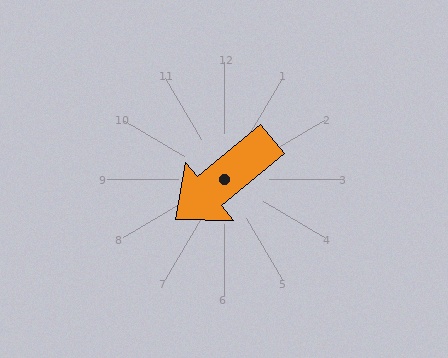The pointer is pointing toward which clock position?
Roughly 8 o'clock.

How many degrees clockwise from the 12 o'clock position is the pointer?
Approximately 230 degrees.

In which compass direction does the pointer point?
Southwest.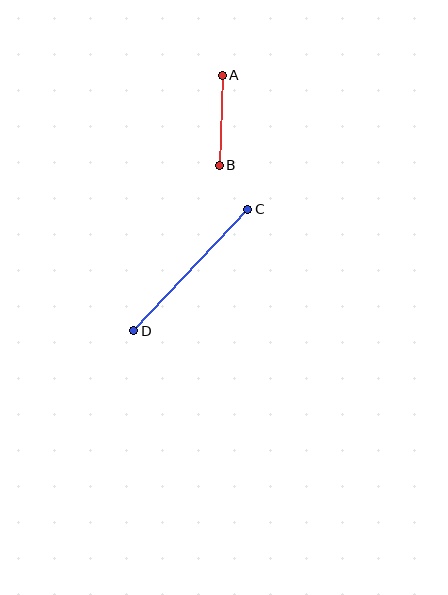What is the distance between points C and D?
The distance is approximately 167 pixels.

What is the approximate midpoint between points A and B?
The midpoint is at approximately (221, 120) pixels.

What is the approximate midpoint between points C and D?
The midpoint is at approximately (191, 270) pixels.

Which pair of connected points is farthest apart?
Points C and D are farthest apart.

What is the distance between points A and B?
The distance is approximately 90 pixels.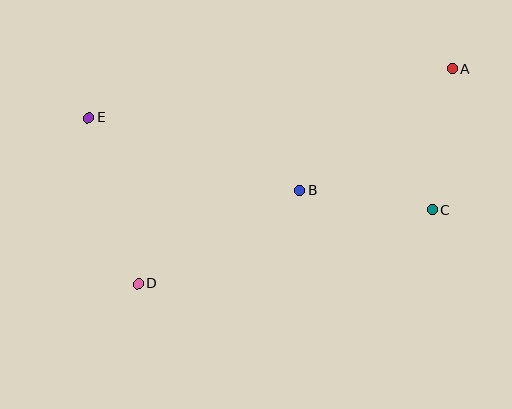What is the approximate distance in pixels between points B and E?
The distance between B and E is approximately 223 pixels.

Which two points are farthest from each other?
Points A and D are farthest from each other.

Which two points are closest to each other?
Points B and C are closest to each other.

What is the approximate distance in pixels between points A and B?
The distance between A and B is approximately 195 pixels.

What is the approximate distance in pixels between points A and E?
The distance between A and E is approximately 367 pixels.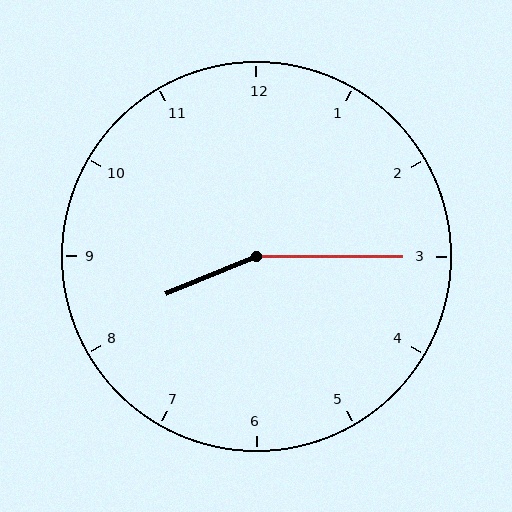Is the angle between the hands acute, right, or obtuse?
It is obtuse.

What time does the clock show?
8:15.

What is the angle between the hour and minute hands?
Approximately 158 degrees.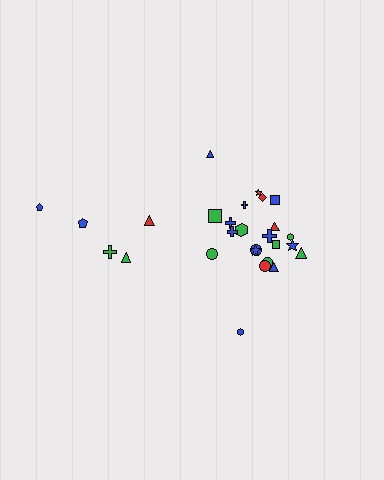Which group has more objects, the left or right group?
The right group.